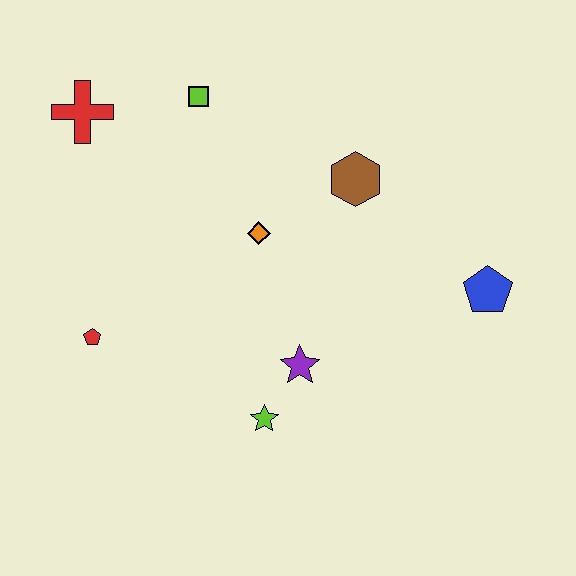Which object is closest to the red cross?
The lime square is closest to the red cross.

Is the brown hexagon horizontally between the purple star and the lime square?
No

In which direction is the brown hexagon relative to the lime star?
The brown hexagon is above the lime star.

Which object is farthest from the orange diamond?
The blue pentagon is farthest from the orange diamond.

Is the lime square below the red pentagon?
No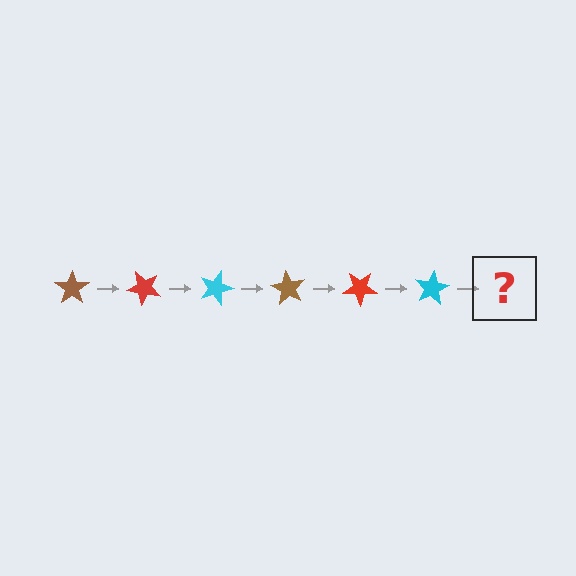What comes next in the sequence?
The next element should be a brown star, rotated 270 degrees from the start.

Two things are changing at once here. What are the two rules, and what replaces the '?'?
The two rules are that it rotates 45 degrees each step and the color cycles through brown, red, and cyan. The '?' should be a brown star, rotated 270 degrees from the start.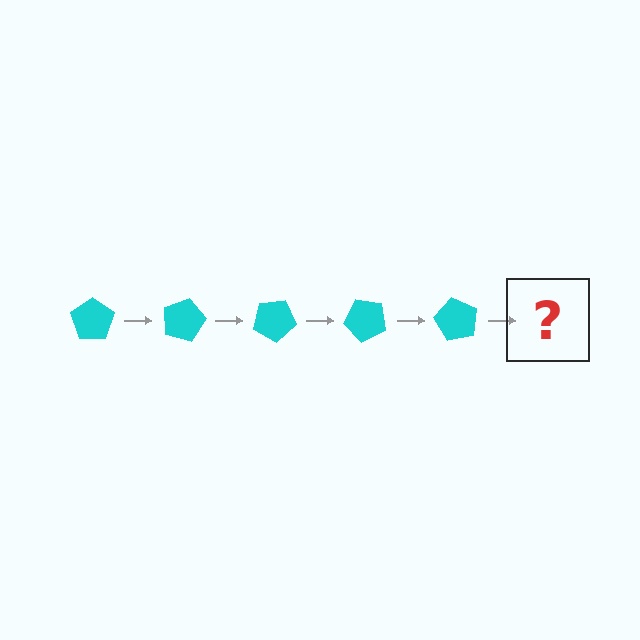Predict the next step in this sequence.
The next step is a cyan pentagon rotated 75 degrees.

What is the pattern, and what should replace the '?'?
The pattern is that the pentagon rotates 15 degrees each step. The '?' should be a cyan pentagon rotated 75 degrees.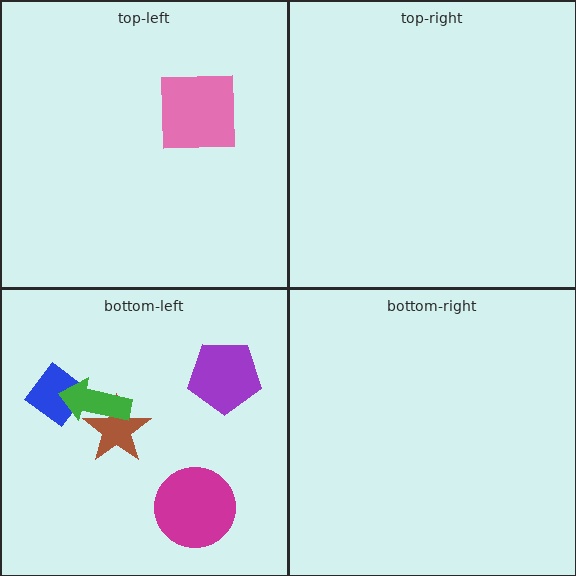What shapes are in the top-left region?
The pink square.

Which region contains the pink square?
The top-left region.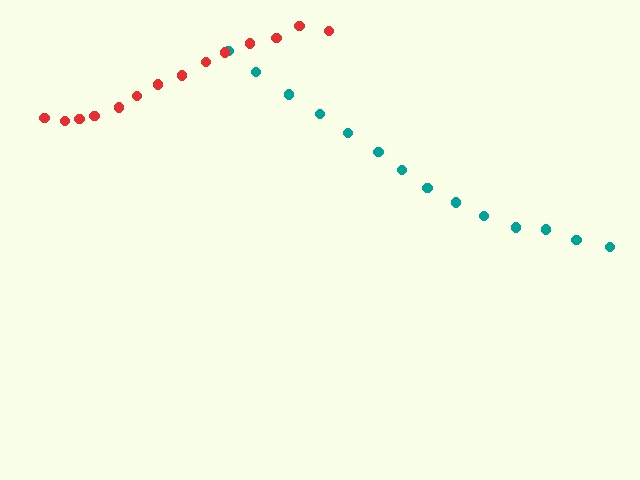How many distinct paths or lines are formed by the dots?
There are 2 distinct paths.